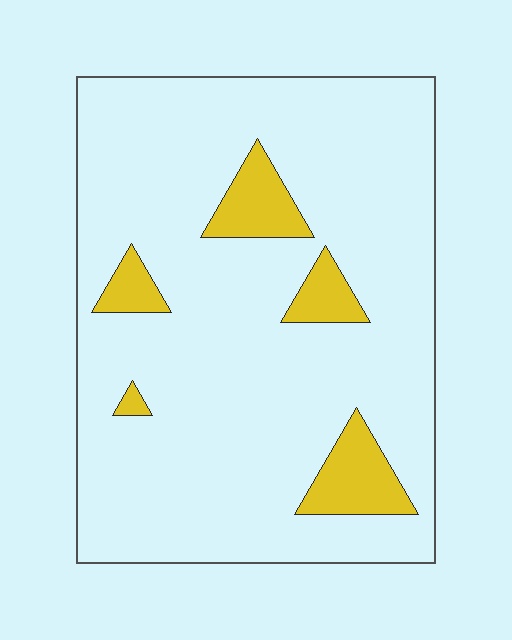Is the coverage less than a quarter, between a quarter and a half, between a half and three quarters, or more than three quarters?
Less than a quarter.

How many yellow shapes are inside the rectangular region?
5.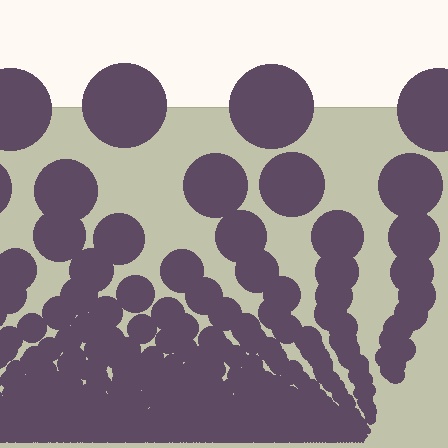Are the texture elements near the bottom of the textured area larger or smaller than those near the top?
Smaller. The gradient is inverted — elements near the bottom are smaller and denser.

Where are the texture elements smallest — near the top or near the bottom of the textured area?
Near the bottom.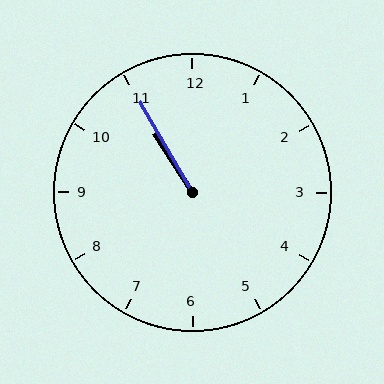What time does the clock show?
10:55.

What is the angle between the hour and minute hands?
Approximately 2 degrees.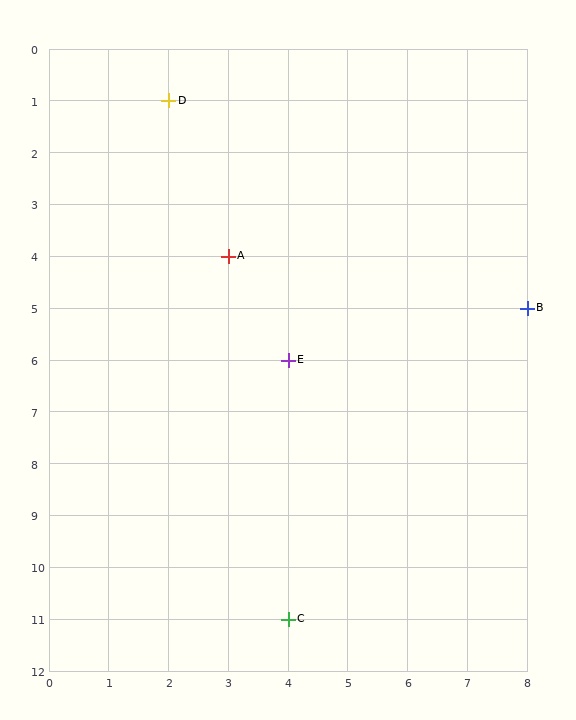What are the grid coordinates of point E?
Point E is at grid coordinates (4, 6).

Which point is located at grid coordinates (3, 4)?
Point A is at (3, 4).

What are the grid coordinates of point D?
Point D is at grid coordinates (2, 1).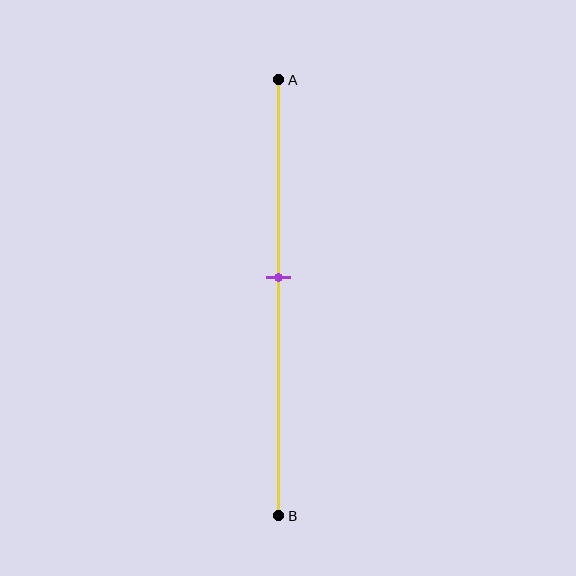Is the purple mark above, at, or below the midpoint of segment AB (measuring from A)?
The purple mark is above the midpoint of segment AB.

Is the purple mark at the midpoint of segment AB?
No, the mark is at about 45% from A, not at the 50% midpoint.